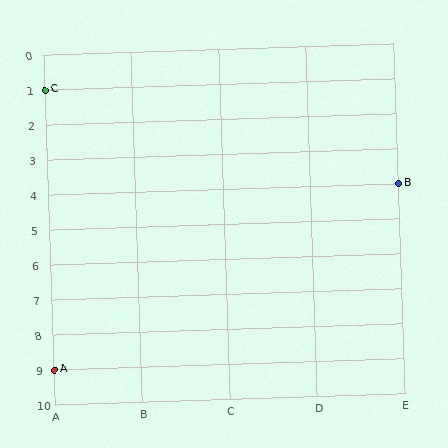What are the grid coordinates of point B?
Point B is at grid coordinates (E, 4).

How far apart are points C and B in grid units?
Points C and B are 4 columns and 3 rows apart (about 5.0 grid units diagonally).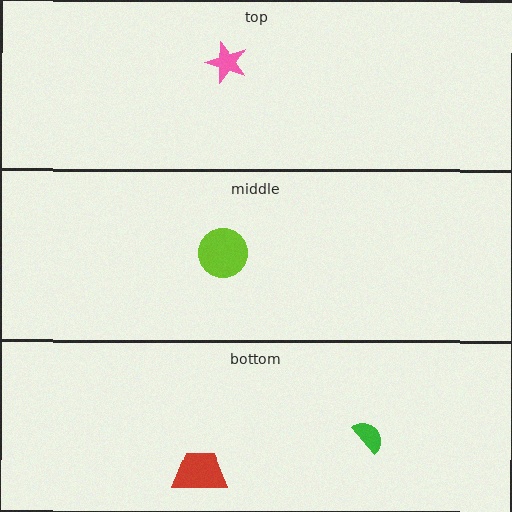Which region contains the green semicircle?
The bottom region.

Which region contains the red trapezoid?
The bottom region.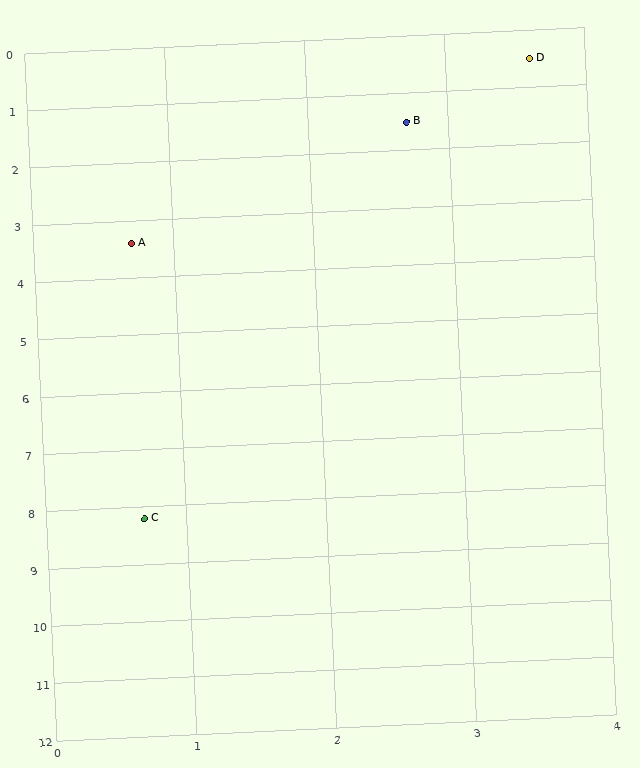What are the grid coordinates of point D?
Point D is at approximately (3.6, 0.5).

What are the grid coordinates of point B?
Point B is at approximately (2.7, 1.5).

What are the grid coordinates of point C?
Point C is at approximately (0.7, 8.2).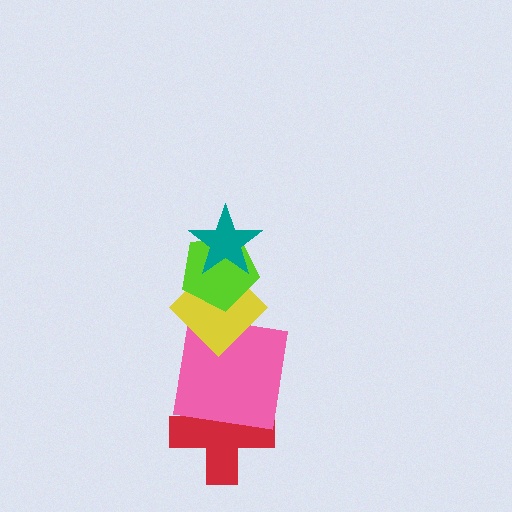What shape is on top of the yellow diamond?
The lime pentagon is on top of the yellow diamond.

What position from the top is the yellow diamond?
The yellow diamond is 3rd from the top.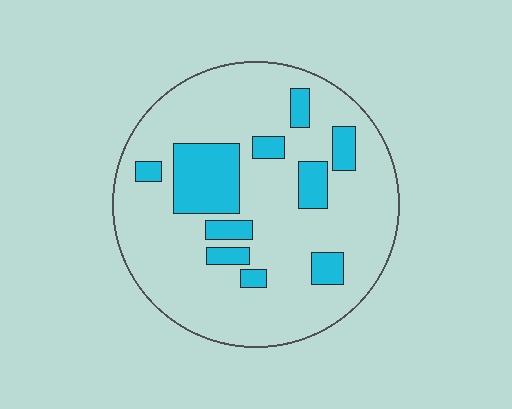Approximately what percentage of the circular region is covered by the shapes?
Approximately 20%.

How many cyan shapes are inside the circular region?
10.